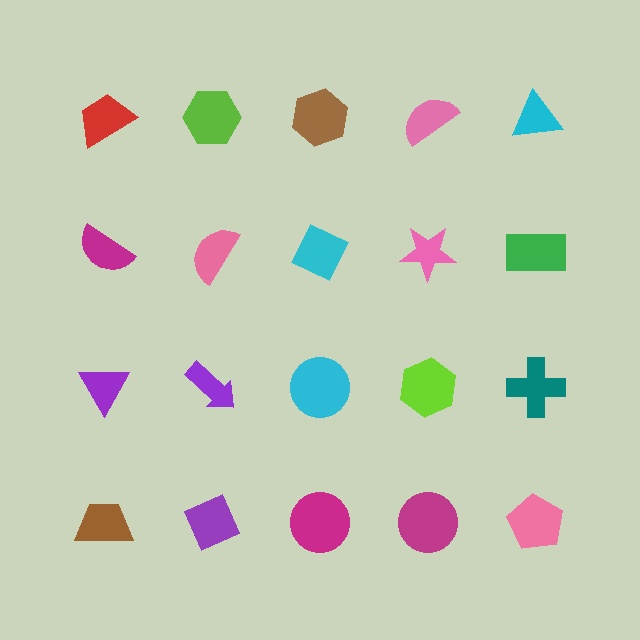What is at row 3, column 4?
A lime hexagon.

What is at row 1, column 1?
A red trapezoid.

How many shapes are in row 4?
5 shapes.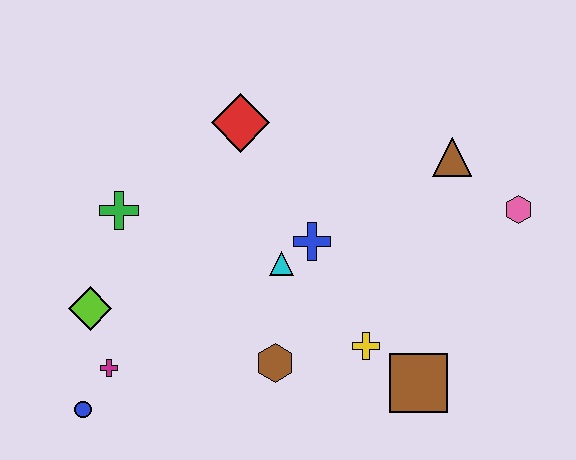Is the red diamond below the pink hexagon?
No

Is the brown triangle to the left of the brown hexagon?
No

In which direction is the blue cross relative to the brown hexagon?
The blue cross is above the brown hexagon.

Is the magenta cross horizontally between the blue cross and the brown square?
No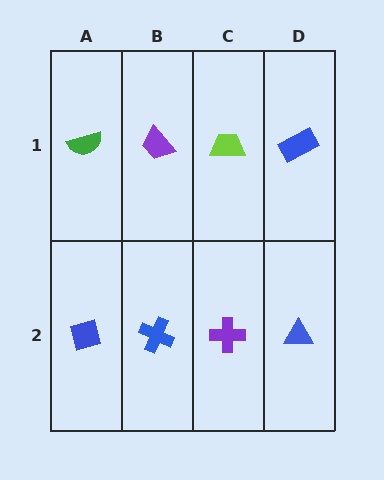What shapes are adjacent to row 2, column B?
A purple trapezoid (row 1, column B), a blue diamond (row 2, column A), a purple cross (row 2, column C).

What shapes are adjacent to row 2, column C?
A lime trapezoid (row 1, column C), a blue cross (row 2, column B), a blue triangle (row 2, column D).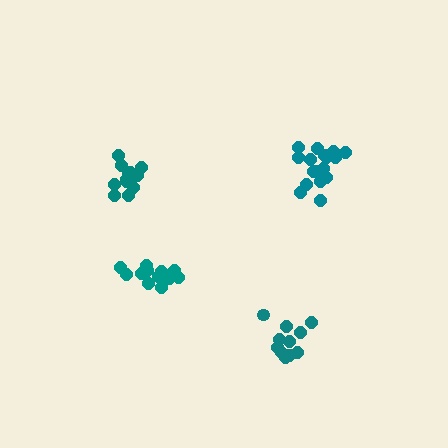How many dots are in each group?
Group 1: 14 dots, Group 2: 13 dots, Group 3: 11 dots, Group 4: 17 dots (55 total).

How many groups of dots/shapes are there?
There are 4 groups.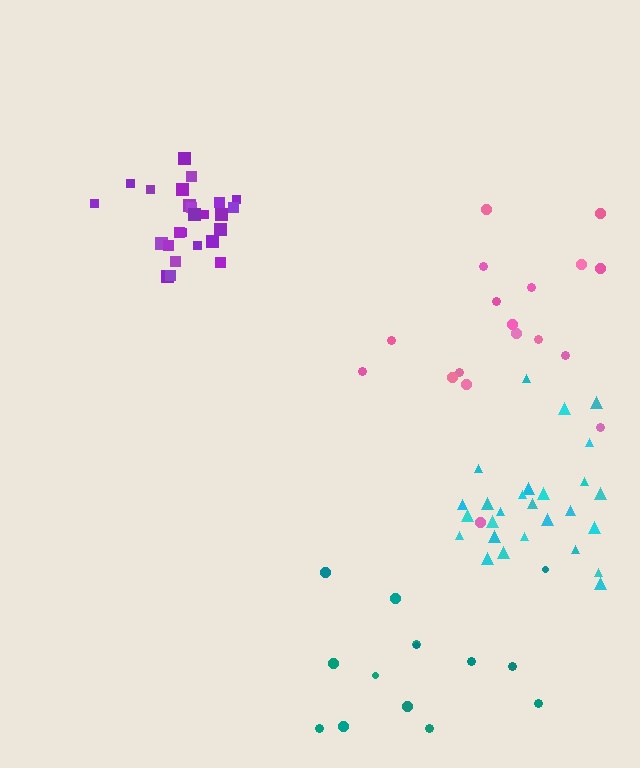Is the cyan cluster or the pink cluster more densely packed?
Cyan.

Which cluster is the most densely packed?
Purple.